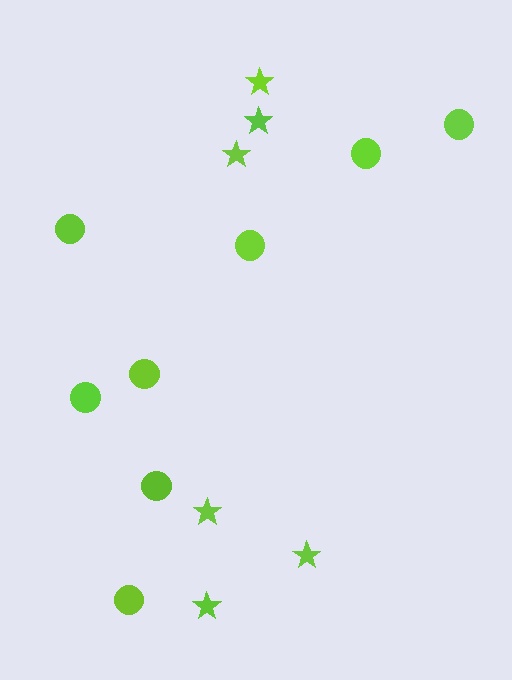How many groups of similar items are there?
There are 2 groups: one group of circles (8) and one group of stars (6).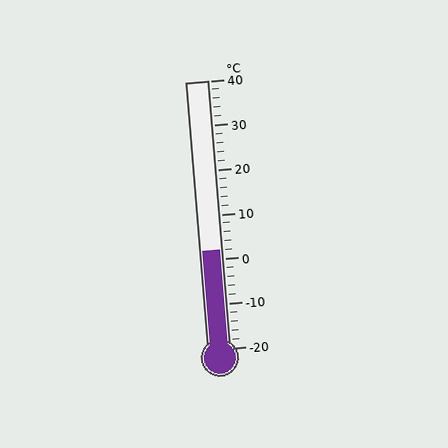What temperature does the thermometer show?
The thermometer shows approximately 2°C.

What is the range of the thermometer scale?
The thermometer scale ranges from -20°C to 40°C.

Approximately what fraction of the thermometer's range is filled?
The thermometer is filled to approximately 35% of its range.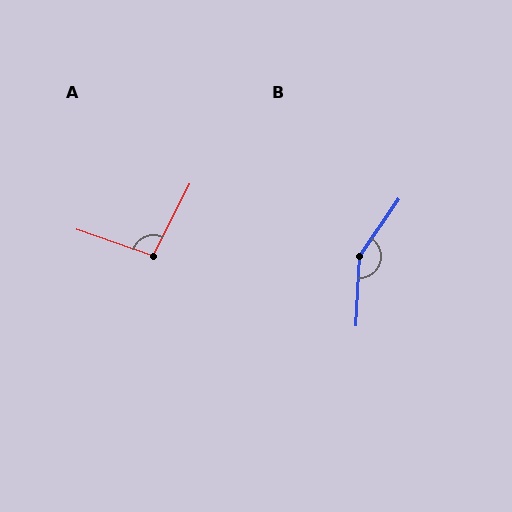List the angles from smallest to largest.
A (98°), B (148°).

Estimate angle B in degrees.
Approximately 148 degrees.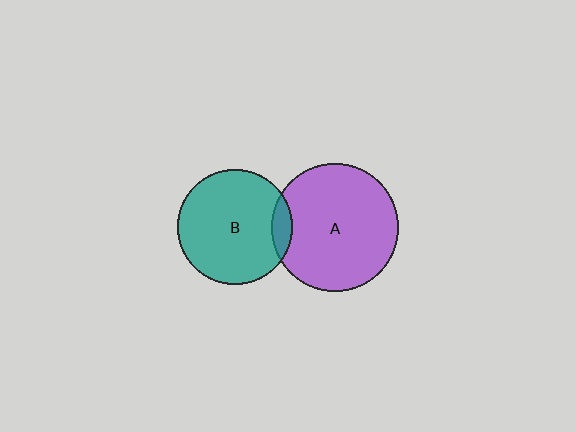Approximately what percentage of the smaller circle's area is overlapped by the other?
Approximately 10%.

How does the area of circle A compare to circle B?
Approximately 1.2 times.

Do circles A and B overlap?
Yes.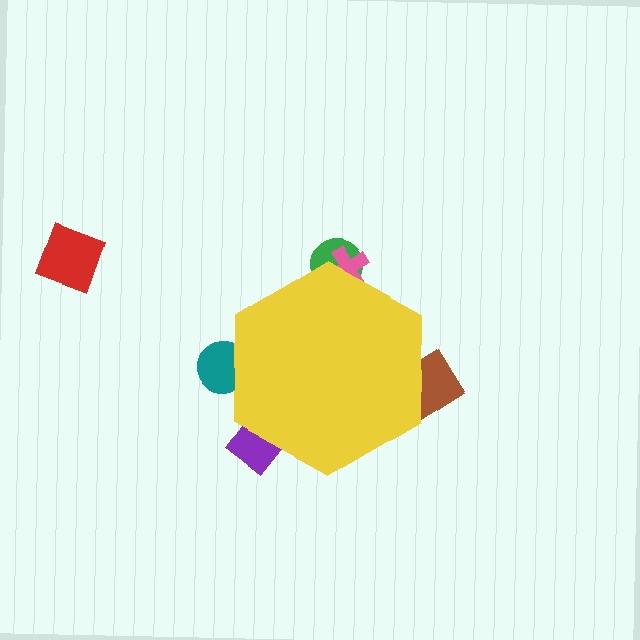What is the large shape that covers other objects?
A yellow hexagon.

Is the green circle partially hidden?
Yes, the green circle is partially hidden behind the yellow hexagon.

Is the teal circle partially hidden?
Yes, the teal circle is partially hidden behind the yellow hexagon.